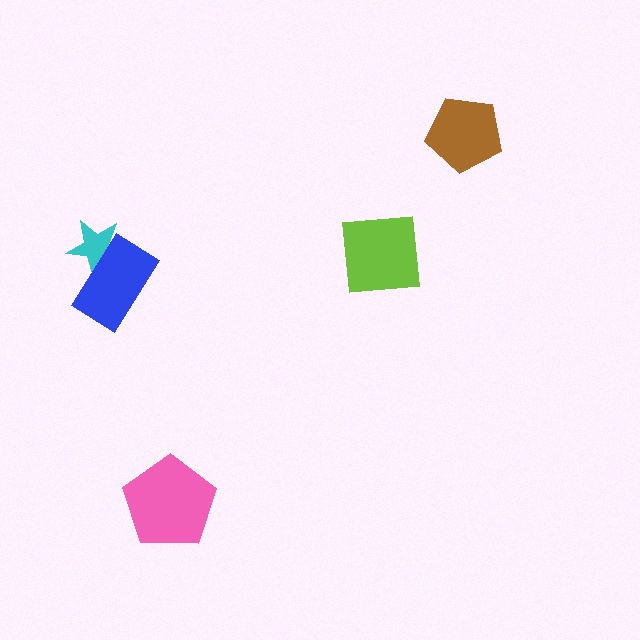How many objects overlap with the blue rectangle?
1 object overlaps with the blue rectangle.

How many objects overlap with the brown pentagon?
0 objects overlap with the brown pentagon.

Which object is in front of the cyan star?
The blue rectangle is in front of the cyan star.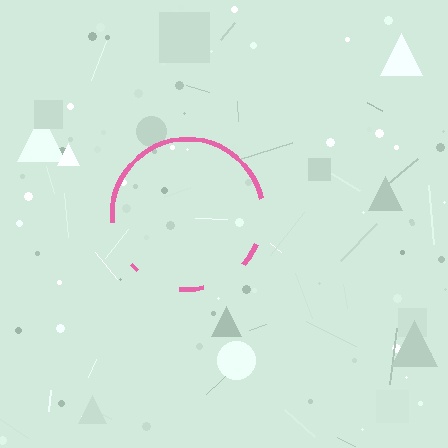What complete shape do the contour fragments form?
The contour fragments form a circle.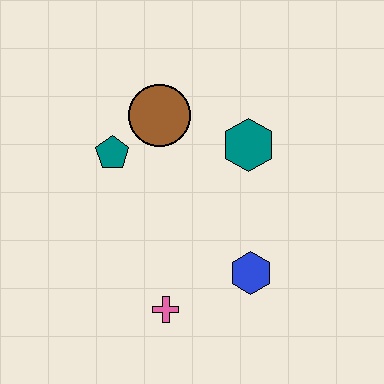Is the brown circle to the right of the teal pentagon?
Yes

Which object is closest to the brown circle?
The teal pentagon is closest to the brown circle.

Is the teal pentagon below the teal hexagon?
Yes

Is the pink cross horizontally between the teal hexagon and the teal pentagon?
Yes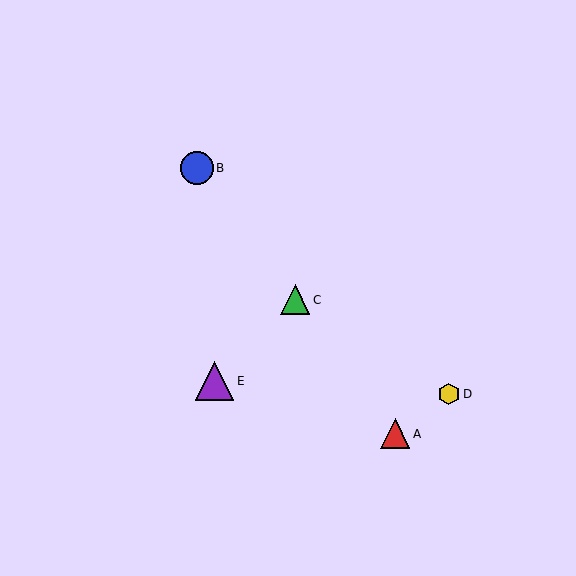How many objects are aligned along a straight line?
3 objects (A, B, C) are aligned along a straight line.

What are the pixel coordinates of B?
Object B is at (197, 168).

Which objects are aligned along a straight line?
Objects A, B, C are aligned along a straight line.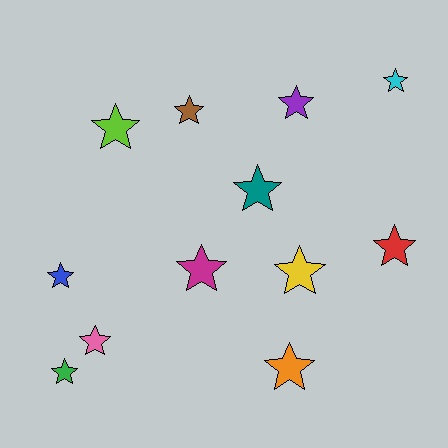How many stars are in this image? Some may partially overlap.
There are 12 stars.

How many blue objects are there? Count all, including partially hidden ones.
There is 1 blue object.